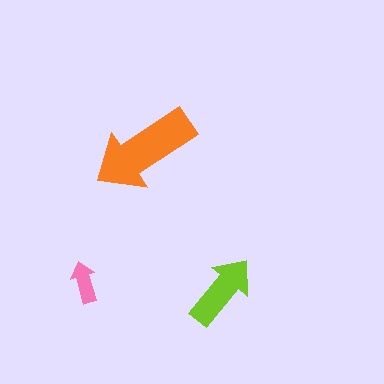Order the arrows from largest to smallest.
the orange one, the lime one, the pink one.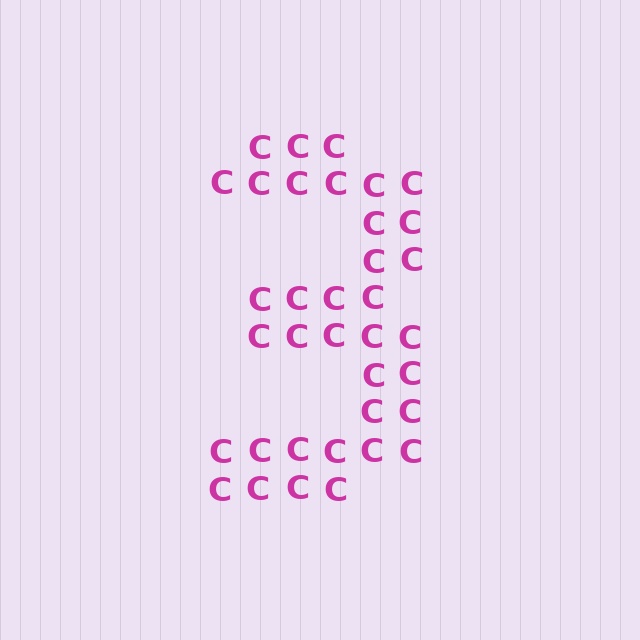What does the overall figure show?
The overall figure shows the digit 3.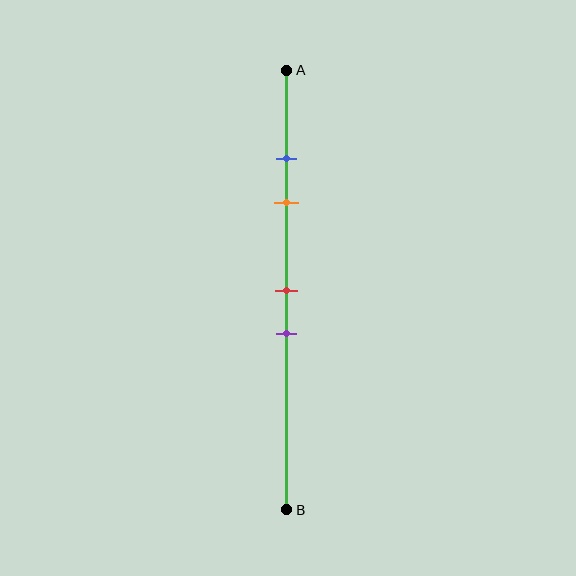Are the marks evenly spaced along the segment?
No, the marks are not evenly spaced.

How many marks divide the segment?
There are 4 marks dividing the segment.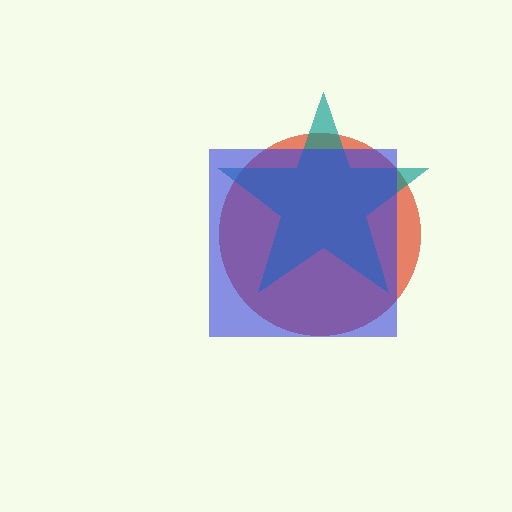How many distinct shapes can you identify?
There are 3 distinct shapes: a red circle, a teal star, a blue square.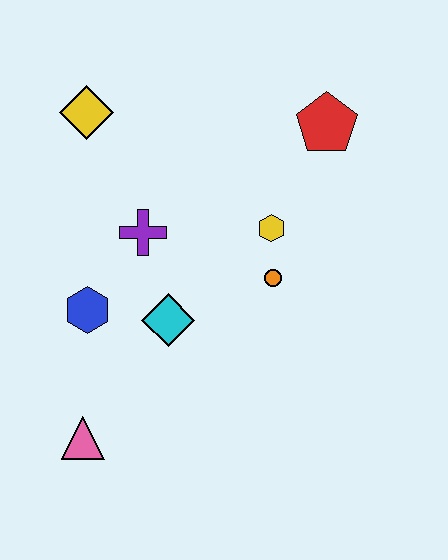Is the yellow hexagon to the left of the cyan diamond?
No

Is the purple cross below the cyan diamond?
No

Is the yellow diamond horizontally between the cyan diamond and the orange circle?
No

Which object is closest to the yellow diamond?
The purple cross is closest to the yellow diamond.